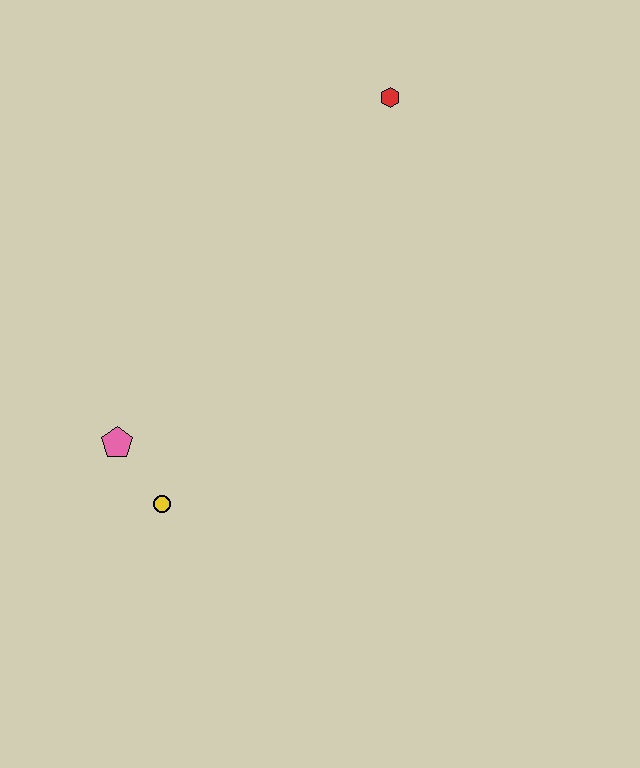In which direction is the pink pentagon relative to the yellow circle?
The pink pentagon is above the yellow circle.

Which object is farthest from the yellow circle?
The red hexagon is farthest from the yellow circle.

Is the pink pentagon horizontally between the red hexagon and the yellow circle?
No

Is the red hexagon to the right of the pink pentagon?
Yes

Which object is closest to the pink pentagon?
The yellow circle is closest to the pink pentagon.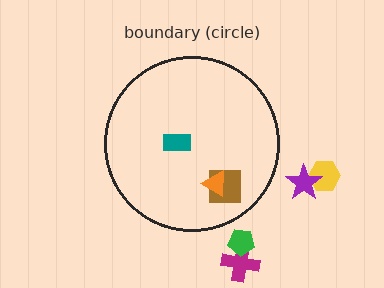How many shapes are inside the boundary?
3 inside, 4 outside.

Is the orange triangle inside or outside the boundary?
Inside.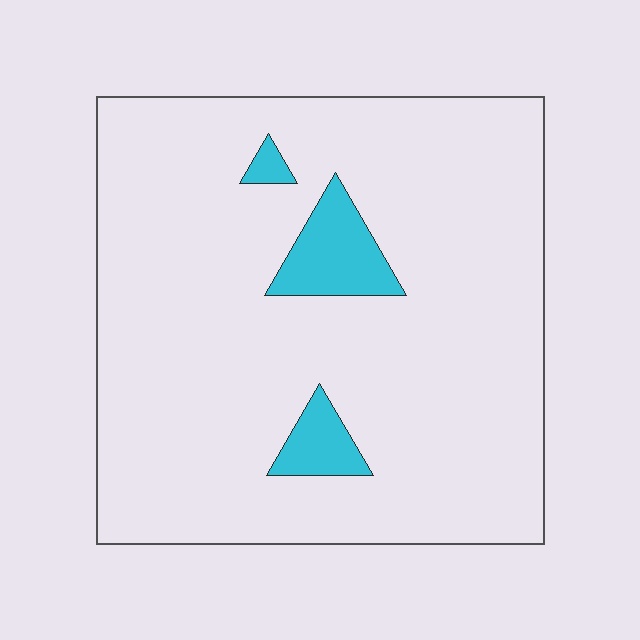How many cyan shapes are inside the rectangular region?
3.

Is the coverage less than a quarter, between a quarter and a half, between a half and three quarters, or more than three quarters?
Less than a quarter.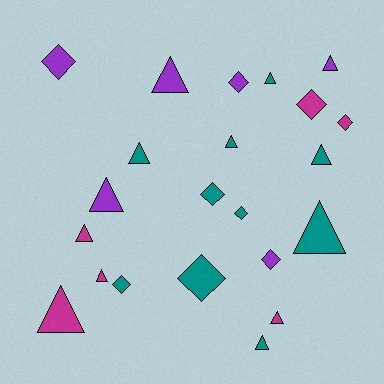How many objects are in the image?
There are 22 objects.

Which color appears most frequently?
Teal, with 10 objects.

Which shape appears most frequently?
Triangle, with 13 objects.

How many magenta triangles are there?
There are 4 magenta triangles.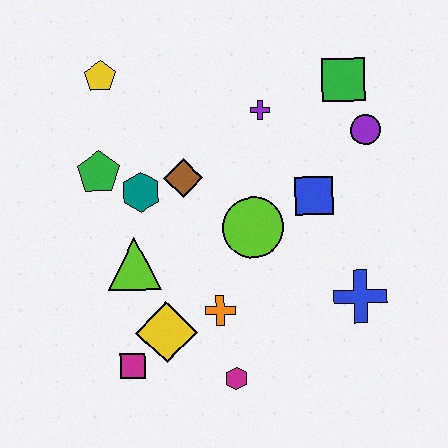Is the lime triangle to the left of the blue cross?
Yes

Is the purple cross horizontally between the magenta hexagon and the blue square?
Yes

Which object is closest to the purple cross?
The green square is closest to the purple cross.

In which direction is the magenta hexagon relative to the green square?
The magenta hexagon is below the green square.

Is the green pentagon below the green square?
Yes